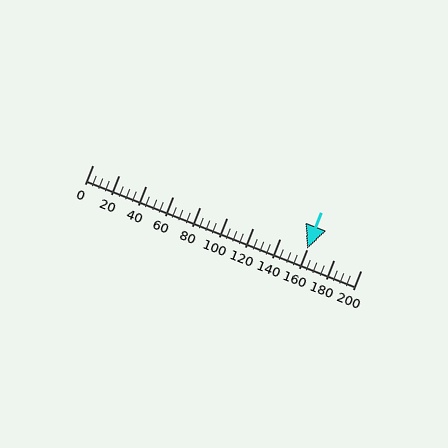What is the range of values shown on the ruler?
The ruler shows values from 0 to 200.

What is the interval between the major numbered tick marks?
The major tick marks are spaced 20 units apart.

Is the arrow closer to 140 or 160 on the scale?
The arrow is closer to 160.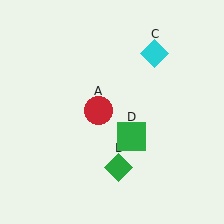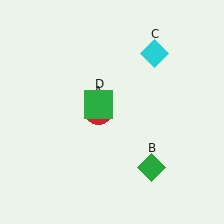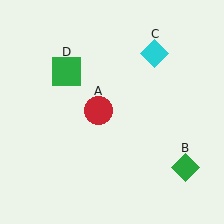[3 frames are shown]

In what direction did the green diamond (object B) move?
The green diamond (object B) moved right.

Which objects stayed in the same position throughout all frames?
Red circle (object A) and cyan diamond (object C) remained stationary.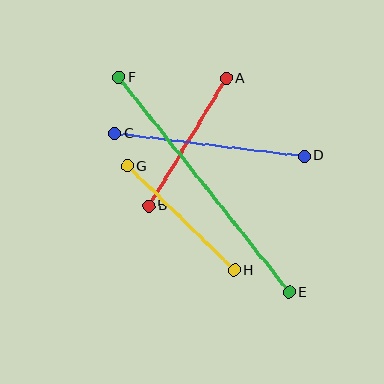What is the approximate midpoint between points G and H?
The midpoint is at approximately (181, 218) pixels.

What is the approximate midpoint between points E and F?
The midpoint is at approximately (204, 185) pixels.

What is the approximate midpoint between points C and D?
The midpoint is at approximately (209, 145) pixels.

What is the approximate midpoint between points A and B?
The midpoint is at approximately (188, 142) pixels.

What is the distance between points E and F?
The distance is approximately 274 pixels.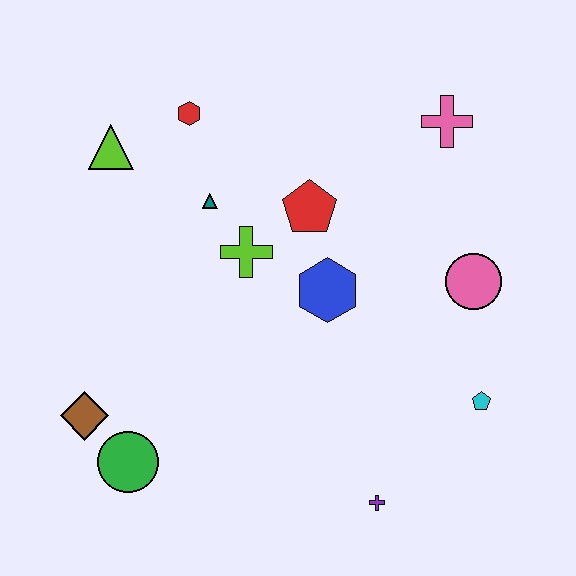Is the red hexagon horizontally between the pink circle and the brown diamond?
Yes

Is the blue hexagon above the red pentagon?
No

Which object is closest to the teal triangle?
The lime cross is closest to the teal triangle.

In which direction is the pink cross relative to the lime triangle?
The pink cross is to the right of the lime triangle.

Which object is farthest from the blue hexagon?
The brown diamond is farthest from the blue hexagon.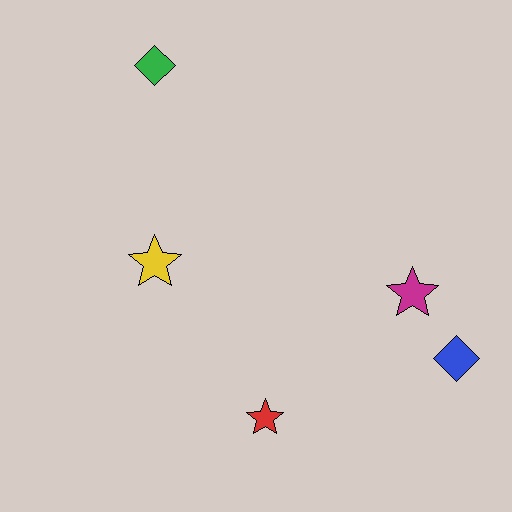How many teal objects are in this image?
There are no teal objects.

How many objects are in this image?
There are 5 objects.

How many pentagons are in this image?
There are no pentagons.